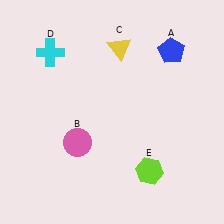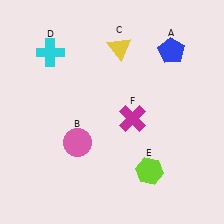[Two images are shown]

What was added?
A magenta cross (F) was added in Image 2.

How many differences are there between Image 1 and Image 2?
There is 1 difference between the two images.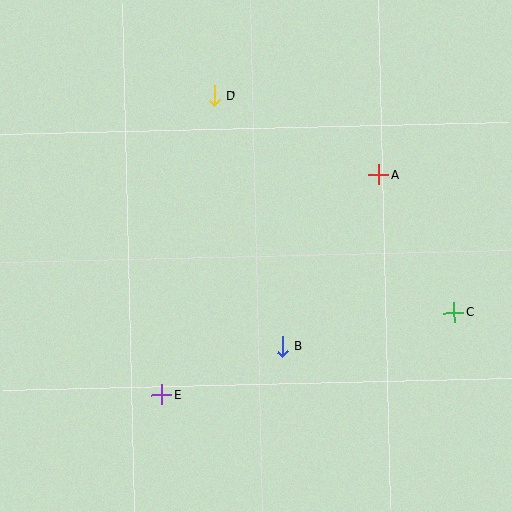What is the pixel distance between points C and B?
The distance between C and B is 175 pixels.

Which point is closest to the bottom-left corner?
Point E is closest to the bottom-left corner.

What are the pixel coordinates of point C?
Point C is at (454, 313).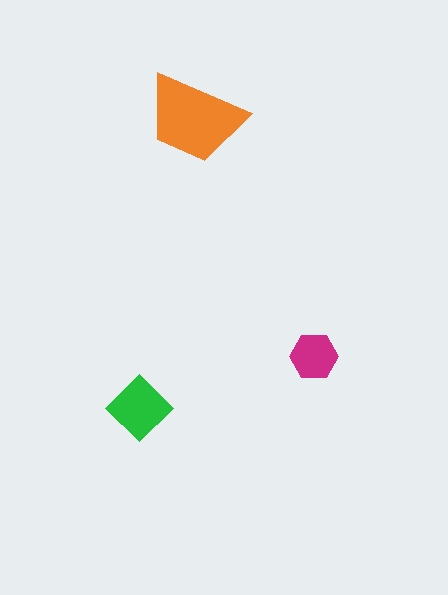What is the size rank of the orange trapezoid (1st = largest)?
1st.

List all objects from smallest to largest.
The magenta hexagon, the green diamond, the orange trapezoid.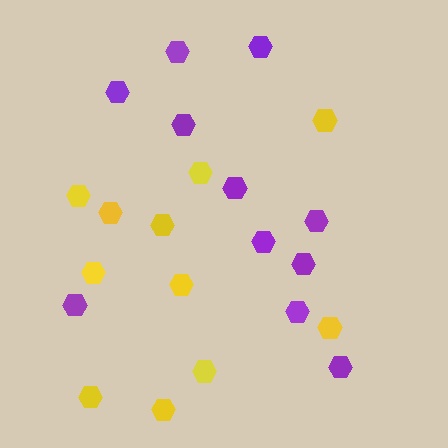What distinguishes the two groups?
There are 2 groups: one group of purple hexagons (11) and one group of yellow hexagons (11).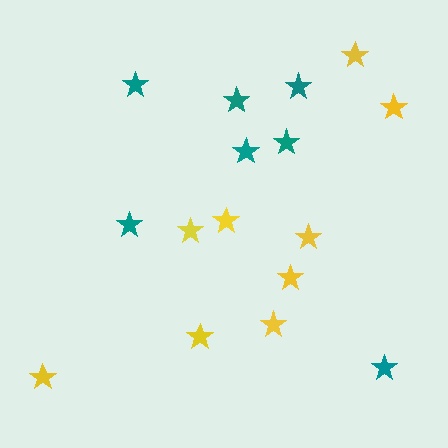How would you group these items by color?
There are 2 groups: one group of yellow stars (9) and one group of teal stars (7).